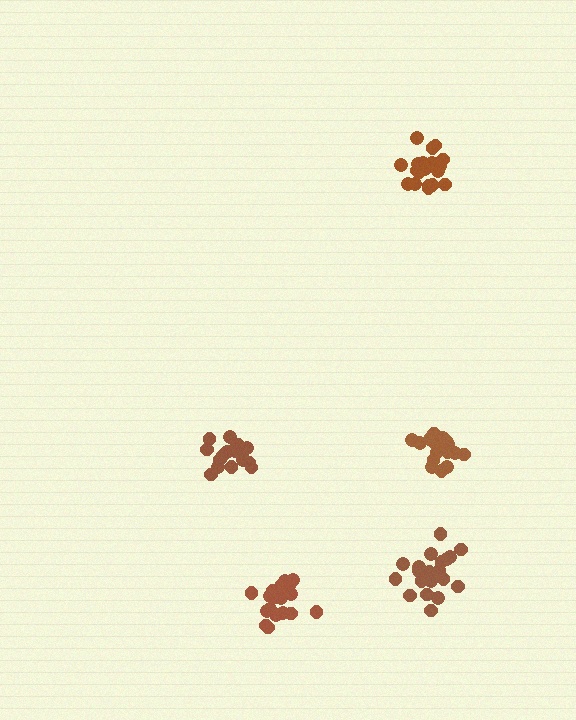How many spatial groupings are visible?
There are 5 spatial groupings.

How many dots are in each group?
Group 1: 20 dots, Group 2: 17 dots, Group 3: 21 dots, Group 4: 21 dots, Group 5: 19 dots (98 total).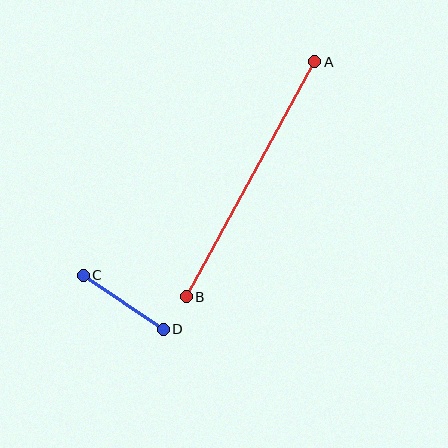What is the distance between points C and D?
The distance is approximately 96 pixels.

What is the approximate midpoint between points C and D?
The midpoint is at approximately (123, 302) pixels.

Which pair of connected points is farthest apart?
Points A and B are farthest apart.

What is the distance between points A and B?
The distance is approximately 268 pixels.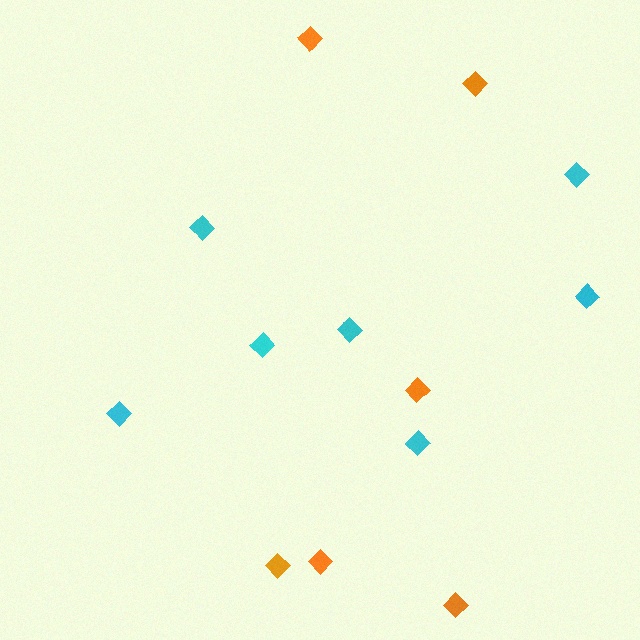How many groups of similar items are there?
There are 2 groups: one group of orange diamonds (6) and one group of cyan diamonds (7).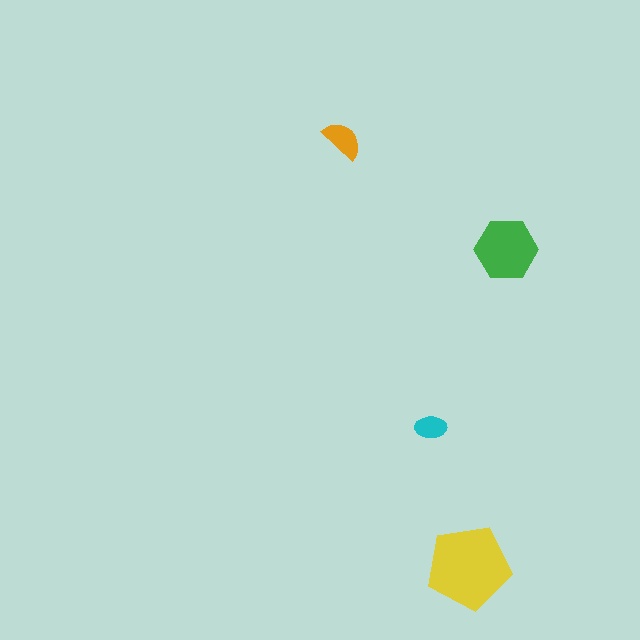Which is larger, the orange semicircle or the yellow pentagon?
The yellow pentagon.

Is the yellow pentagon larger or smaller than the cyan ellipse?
Larger.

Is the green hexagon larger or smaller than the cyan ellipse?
Larger.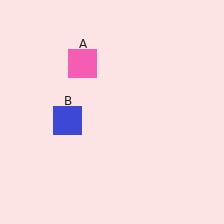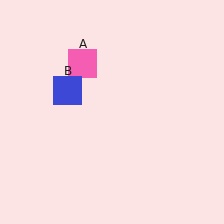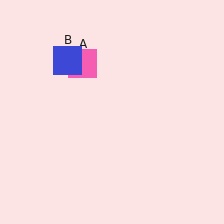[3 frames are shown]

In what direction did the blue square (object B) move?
The blue square (object B) moved up.